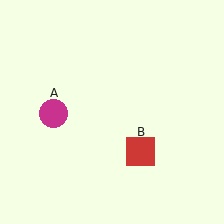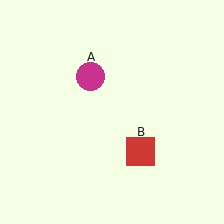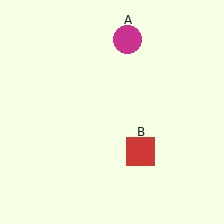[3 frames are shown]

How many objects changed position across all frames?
1 object changed position: magenta circle (object A).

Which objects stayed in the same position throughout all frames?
Red square (object B) remained stationary.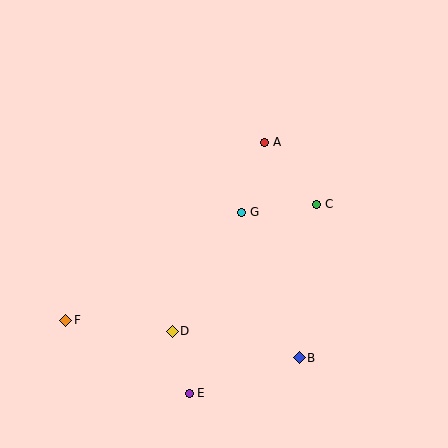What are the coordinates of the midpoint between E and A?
The midpoint between E and A is at (227, 268).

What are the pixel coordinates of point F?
Point F is at (66, 320).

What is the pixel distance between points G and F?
The distance between G and F is 206 pixels.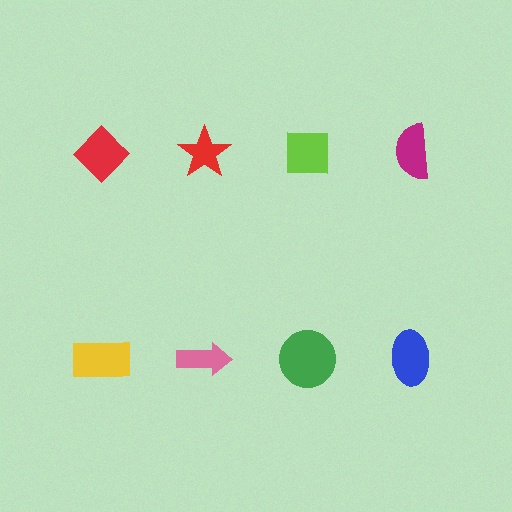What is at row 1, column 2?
A red star.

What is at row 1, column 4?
A magenta semicircle.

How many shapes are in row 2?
4 shapes.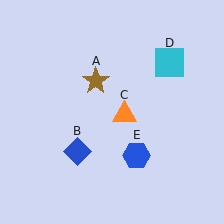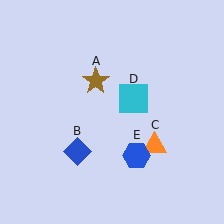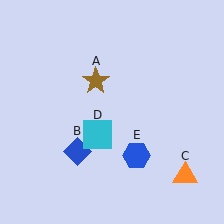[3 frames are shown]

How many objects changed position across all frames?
2 objects changed position: orange triangle (object C), cyan square (object D).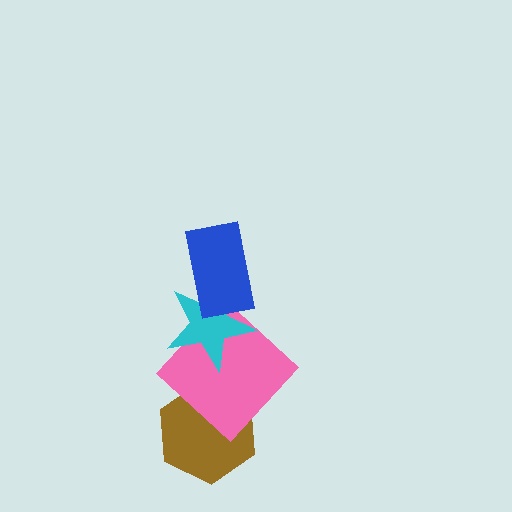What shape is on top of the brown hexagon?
The pink diamond is on top of the brown hexagon.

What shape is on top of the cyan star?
The blue rectangle is on top of the cyan star.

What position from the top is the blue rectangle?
The blue rectangle is 1st from the top.